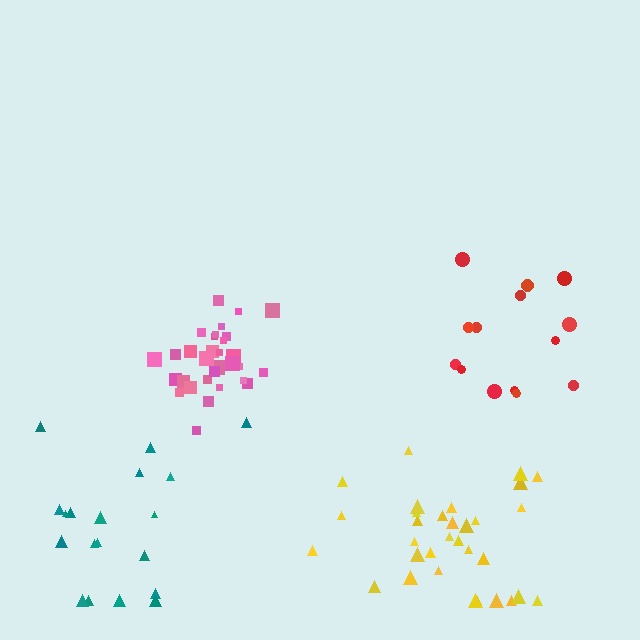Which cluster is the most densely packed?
Pink.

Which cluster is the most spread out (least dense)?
Red.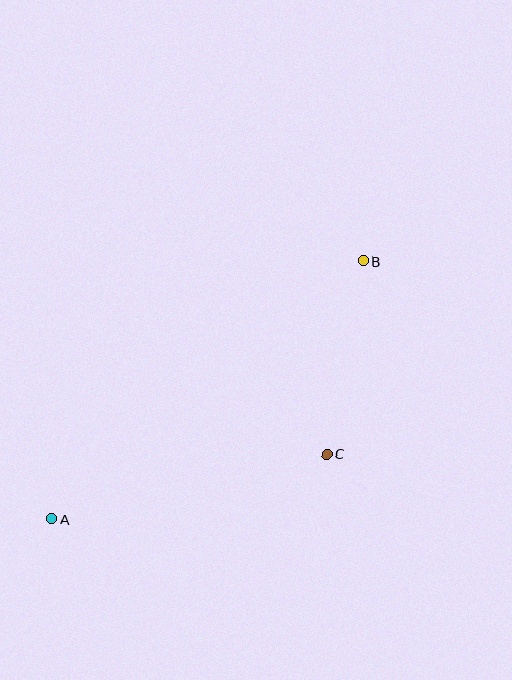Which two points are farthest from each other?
Points A and B are farthest from each other.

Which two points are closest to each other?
Points B and C are closest to each other.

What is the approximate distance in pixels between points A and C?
The distance between A and C is approximately 283 pixels.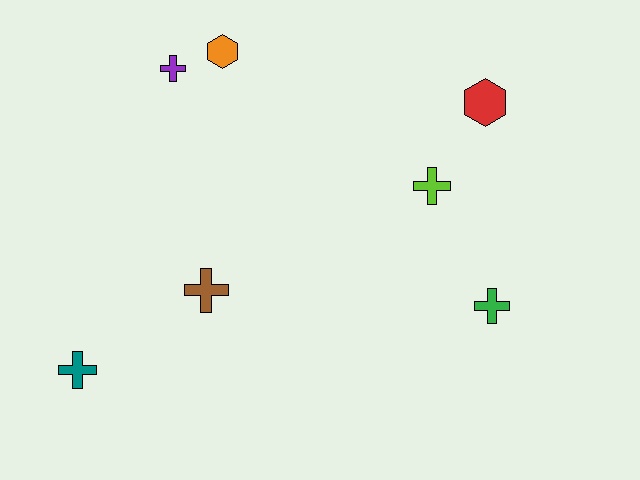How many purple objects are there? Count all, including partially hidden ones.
There is 1 purple object.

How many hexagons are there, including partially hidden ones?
There are 2 hexagons.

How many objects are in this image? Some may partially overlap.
There are 7 objects.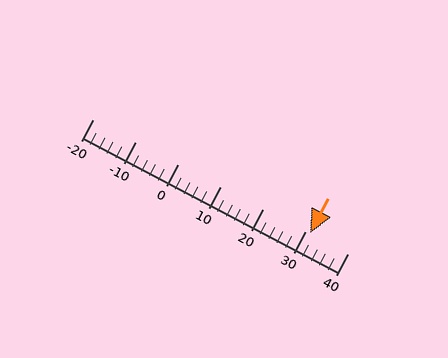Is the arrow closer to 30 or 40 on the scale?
The arrow is closer to 30.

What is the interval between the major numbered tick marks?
The major tick marks are spaced 10 units apart.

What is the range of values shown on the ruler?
The ruler shows values from -20 to 40.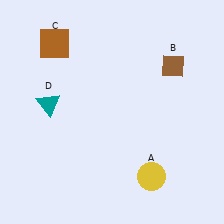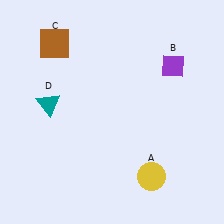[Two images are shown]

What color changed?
The diamond (B) changed from brown in Image 1 to purple in Image 2.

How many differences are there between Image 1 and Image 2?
There is 1 difference between the two images.